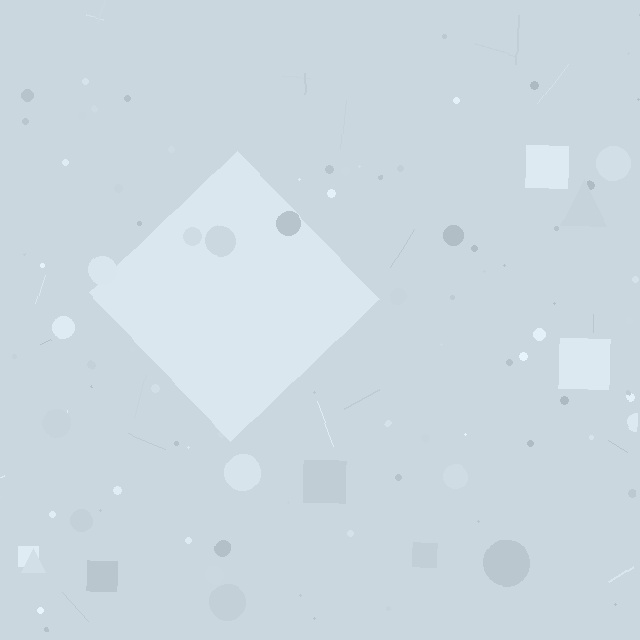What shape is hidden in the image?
A diamond is hidden in the image.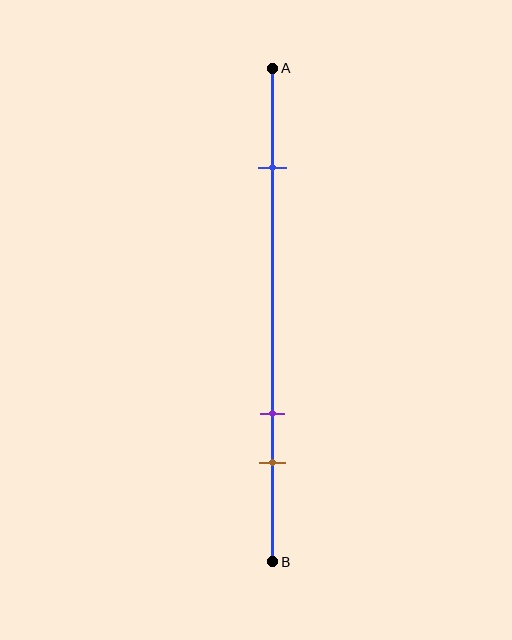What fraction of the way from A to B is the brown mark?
The brown mark is approximately 80% (0.8) of the way from A to B.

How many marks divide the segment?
There are 3 marks dividing the segment.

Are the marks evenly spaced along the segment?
No, the marks are not evenly spaced.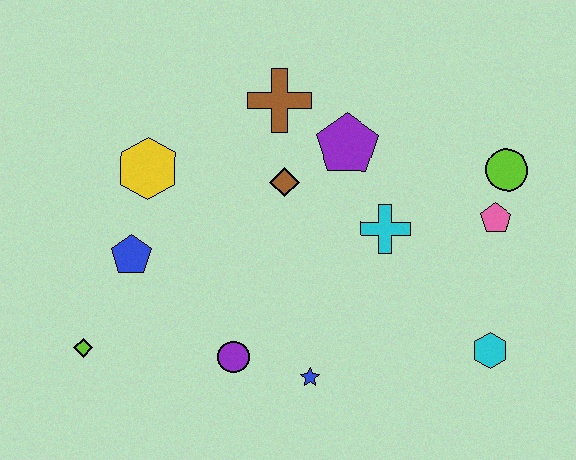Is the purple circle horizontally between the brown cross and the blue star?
No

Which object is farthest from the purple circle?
The lime circle is farthest from the purple circle.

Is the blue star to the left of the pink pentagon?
Yes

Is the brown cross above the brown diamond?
Yes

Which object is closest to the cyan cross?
The purple pentagon is closest to the cyan cross.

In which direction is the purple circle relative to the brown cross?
The purple circle is below the brown cross.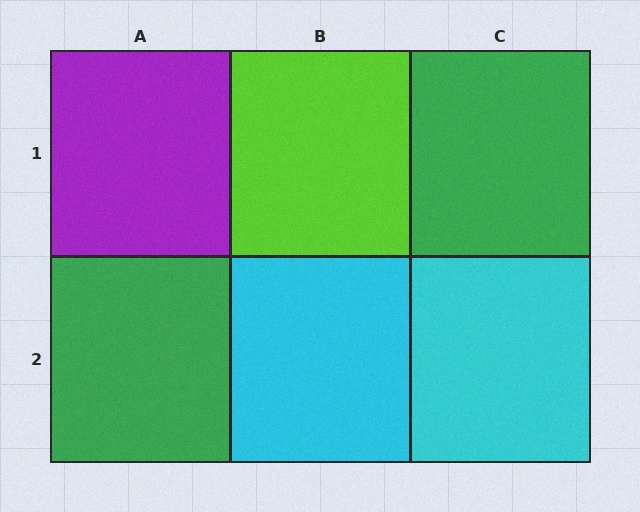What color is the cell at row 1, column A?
Purple.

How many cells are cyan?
2 cells are cyan.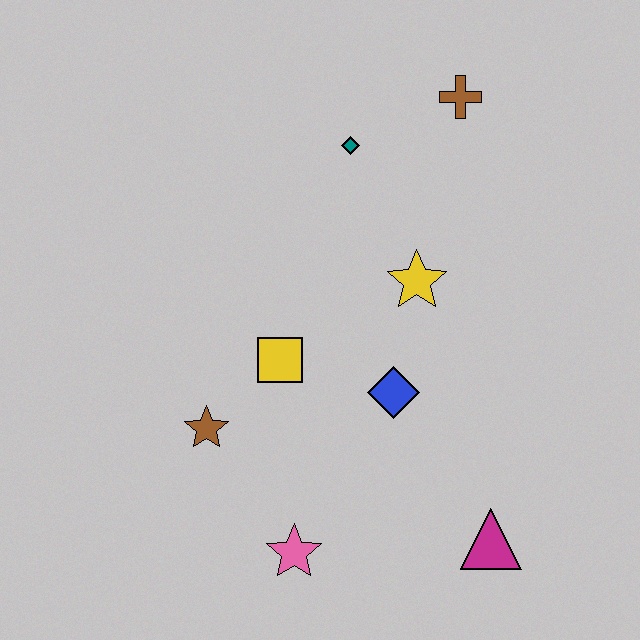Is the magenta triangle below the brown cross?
Yes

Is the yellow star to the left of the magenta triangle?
Yes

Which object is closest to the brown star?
The yellow square is closest to the brown star.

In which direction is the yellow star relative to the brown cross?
The yellow star is below the brown cross.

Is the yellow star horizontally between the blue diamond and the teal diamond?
No